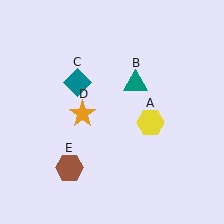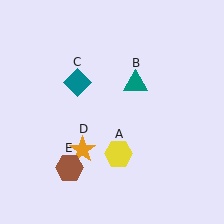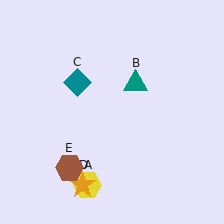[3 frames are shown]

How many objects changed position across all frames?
2 objects changed position: yellow hexagon (object A), orange star (object D).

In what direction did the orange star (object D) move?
The orange star (object D) moved down.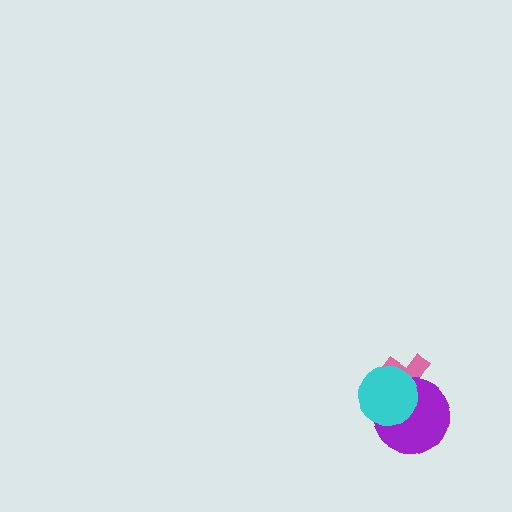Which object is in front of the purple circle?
The cyan circle is in front of the purple circle.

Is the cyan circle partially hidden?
No, no other shape covers it.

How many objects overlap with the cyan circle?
2 objects overlap with the cyan circle.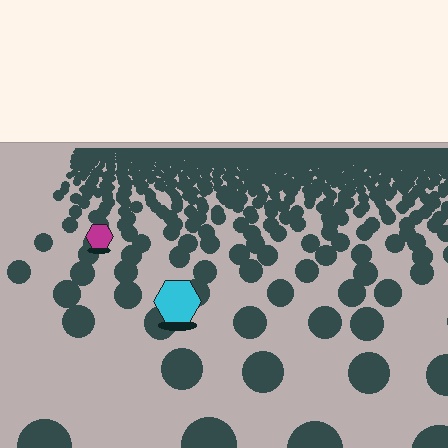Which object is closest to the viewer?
The cyan hexagon is closest. The texture marks near it are larger and more spread out.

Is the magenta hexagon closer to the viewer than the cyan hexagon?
No. The cyan hexagon is closer — you can tell from the texture gradient: the ground texture is coarser near it.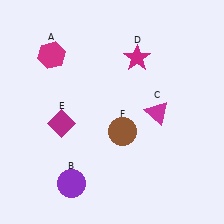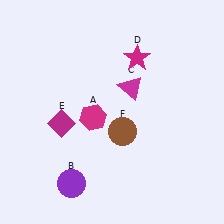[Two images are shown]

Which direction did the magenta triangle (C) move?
The magenta triangle (C) moved left.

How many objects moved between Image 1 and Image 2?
2 objects moved between the two images.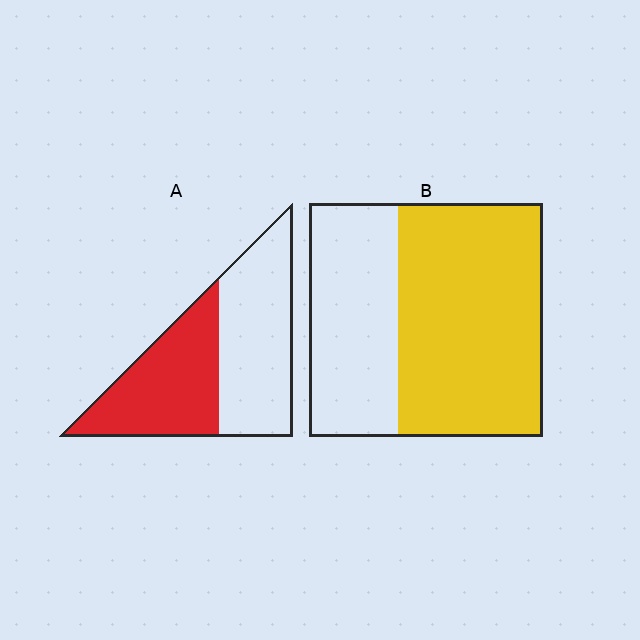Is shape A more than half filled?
Roughly half.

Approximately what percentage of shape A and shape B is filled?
A is approximately 45% and B is approximately 60%.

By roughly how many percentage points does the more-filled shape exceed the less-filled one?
By roughly 15 percentage points (B over A).